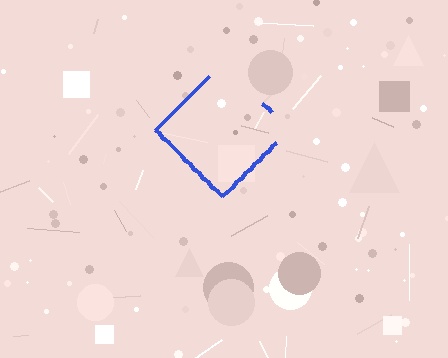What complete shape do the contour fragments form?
The contour fragments form a diamond.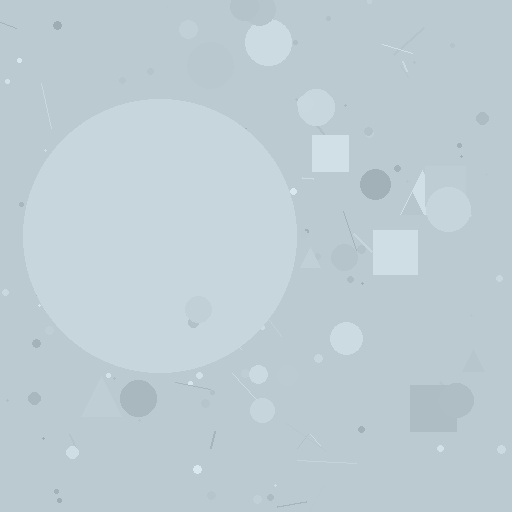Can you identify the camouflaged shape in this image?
The camouflaged shape is a circle.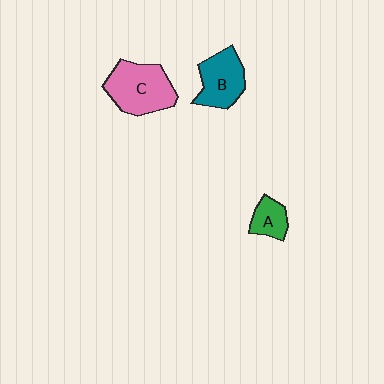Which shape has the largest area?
Shape C (pink).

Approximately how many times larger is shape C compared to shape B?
Approximately 1.3 times.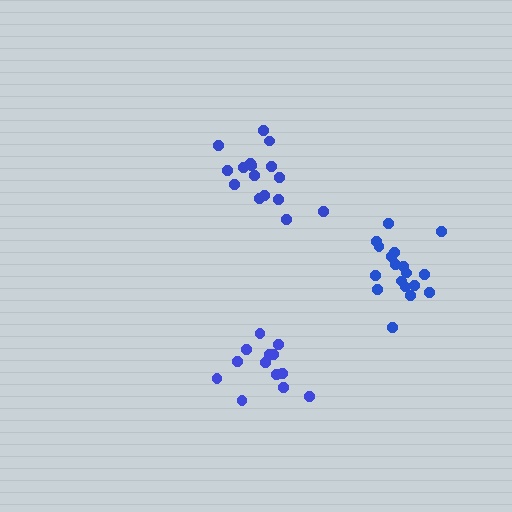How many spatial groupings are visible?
There are 3 spatial groupings.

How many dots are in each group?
Group 1: 13 dots, Group 2: 16 dots, Group 3: 18 dots (47 total).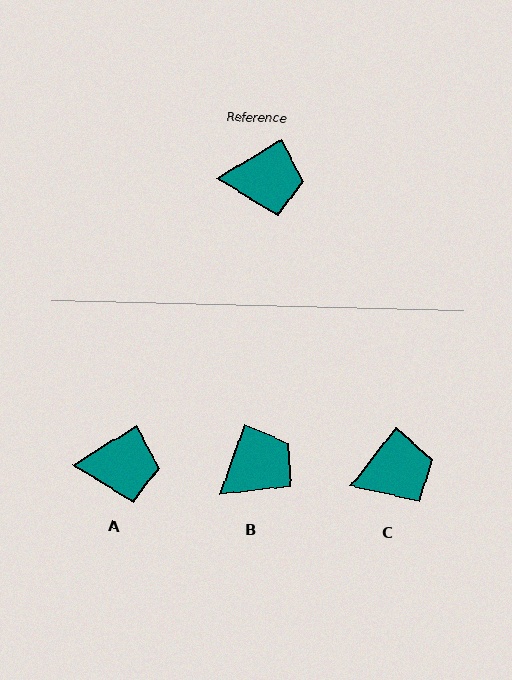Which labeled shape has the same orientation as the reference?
A.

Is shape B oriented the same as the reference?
No, it is off by about 39 degrees.